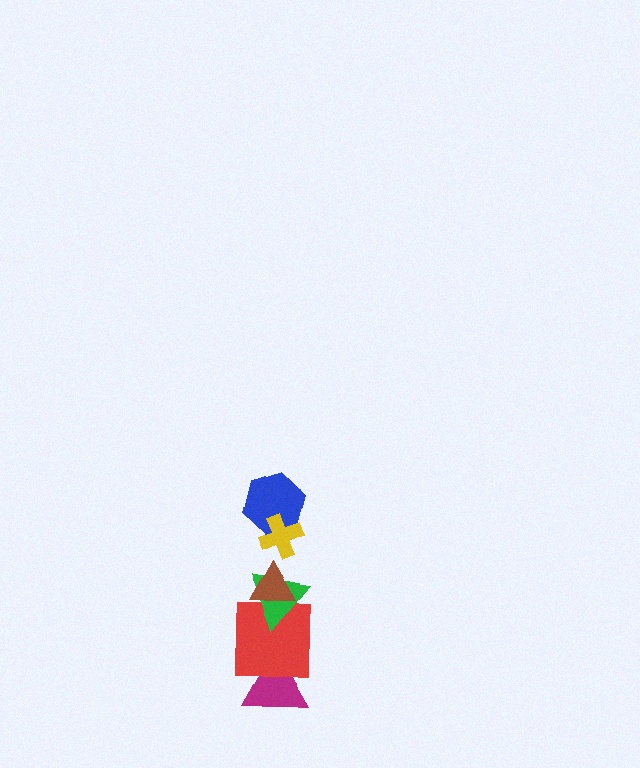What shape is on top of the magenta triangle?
The red square is on top of the magenta triangle.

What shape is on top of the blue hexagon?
The yellow cross is on top of the blue hexagon.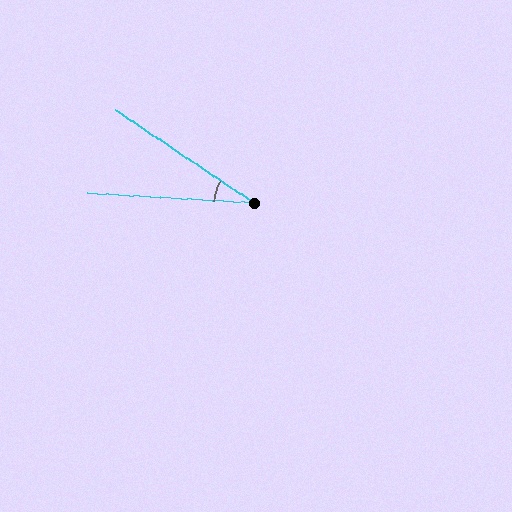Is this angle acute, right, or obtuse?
It is acute.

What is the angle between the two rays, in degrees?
Approximately 30 degrees.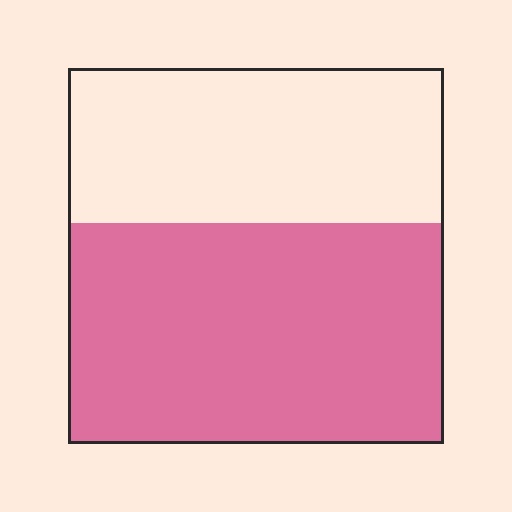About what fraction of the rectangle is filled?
About three fifths (3/5).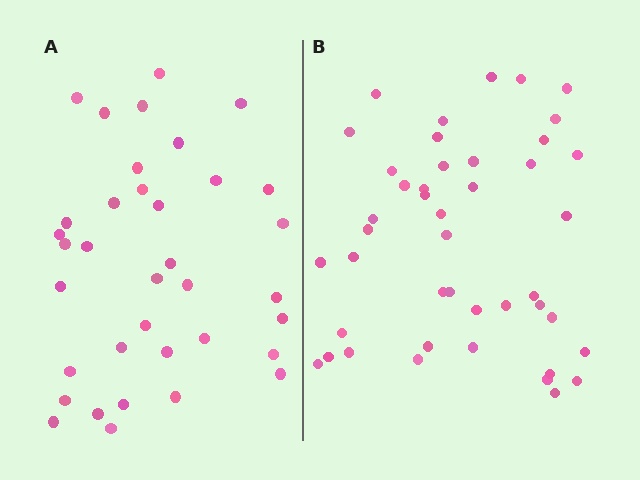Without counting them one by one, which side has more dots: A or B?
Region B (the right region) has more dots.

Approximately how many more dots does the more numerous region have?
Region B has roughly 8 or so more dots than region A.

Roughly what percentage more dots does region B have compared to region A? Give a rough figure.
About 20% more.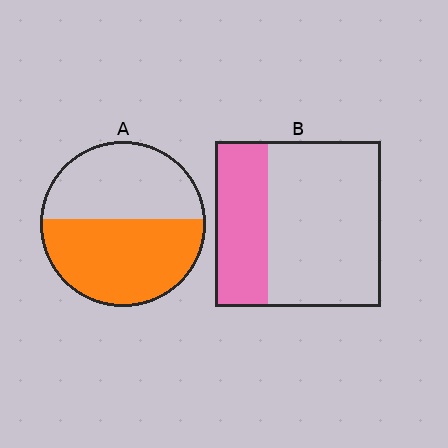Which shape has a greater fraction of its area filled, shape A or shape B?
Shape A.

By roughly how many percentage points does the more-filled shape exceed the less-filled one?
By roughly 20 percentage points (A over B).